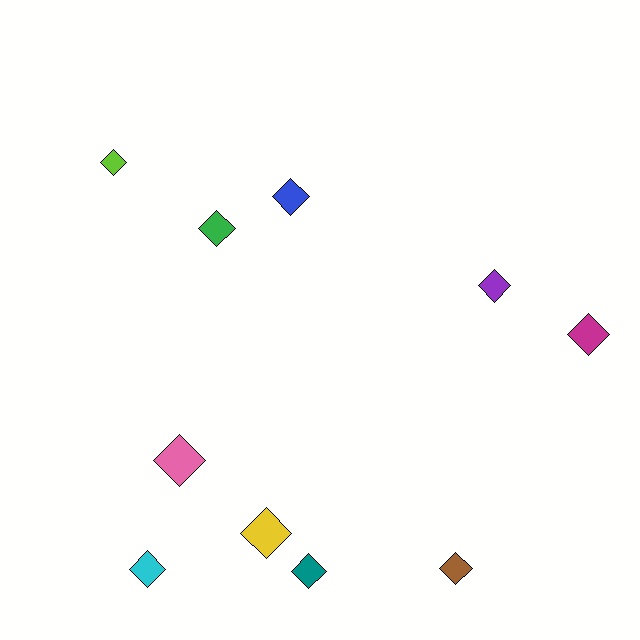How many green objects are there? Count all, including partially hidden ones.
There is 1 green object.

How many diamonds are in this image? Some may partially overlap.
There are 10 diamonds.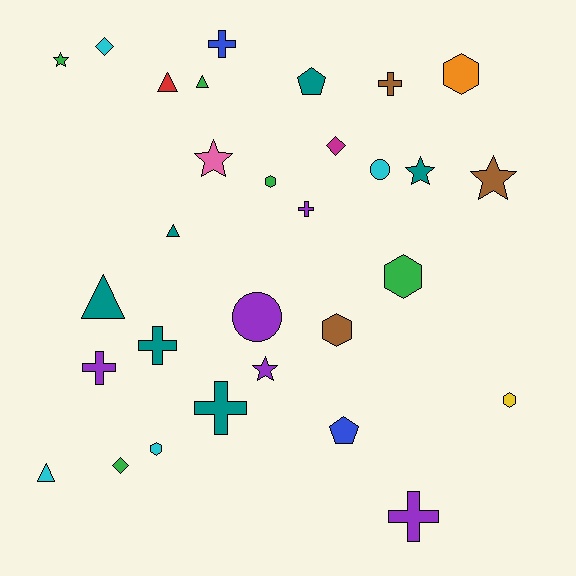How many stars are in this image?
There are 5 stars.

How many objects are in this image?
There are 30 objects.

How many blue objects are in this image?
There are 2 blue objects.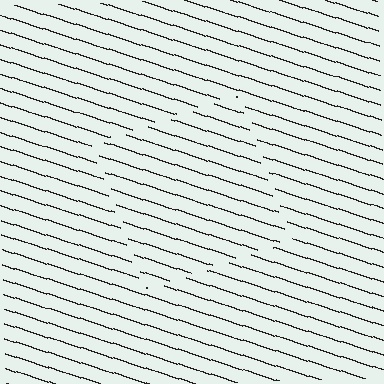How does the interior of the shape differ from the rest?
The interior of the shape contains the same grating, shifted by half a period — the contour is defined by the phase discontinuity where line-ends from the inner and outer gratings abut.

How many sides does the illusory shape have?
4 sides — the line-ends trace a square.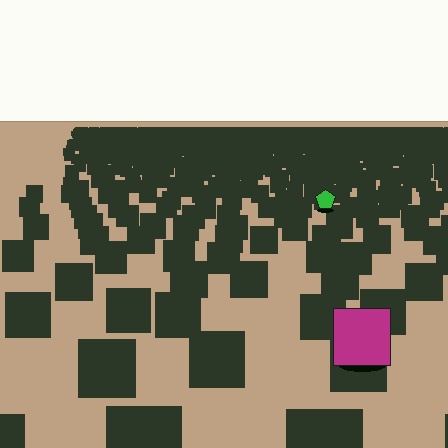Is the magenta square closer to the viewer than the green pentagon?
Yes. The magenta square is closer — you can tell from the texture gradient: the ground texture is coarser near it.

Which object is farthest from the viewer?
The green pentagon is farthest from the viewer. It appears smaller and the ground texture around it is denser.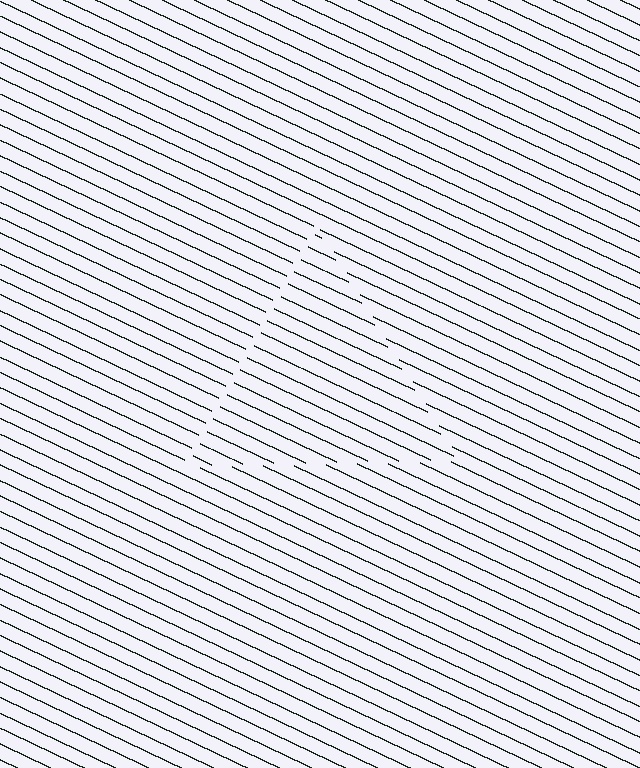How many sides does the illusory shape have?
3 sides — the line-ends trace a triangle.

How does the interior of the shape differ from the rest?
The interior of the shape contains the same grating, shifted by half a period — the contour is defined by the phase discontinuity where line-ends from the inner and outer gratings abut.